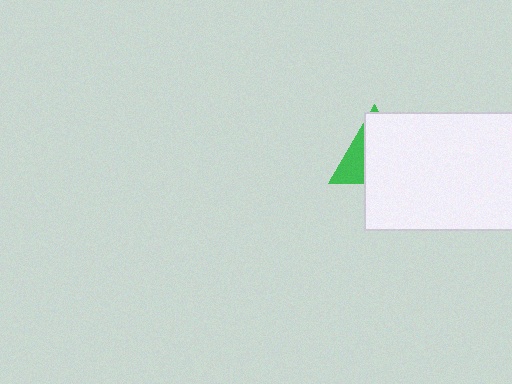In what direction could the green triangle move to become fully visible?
The green triangle could move left. That would shift it out from behind the white rectangle entirely.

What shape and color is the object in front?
The object in front is a white rectangle.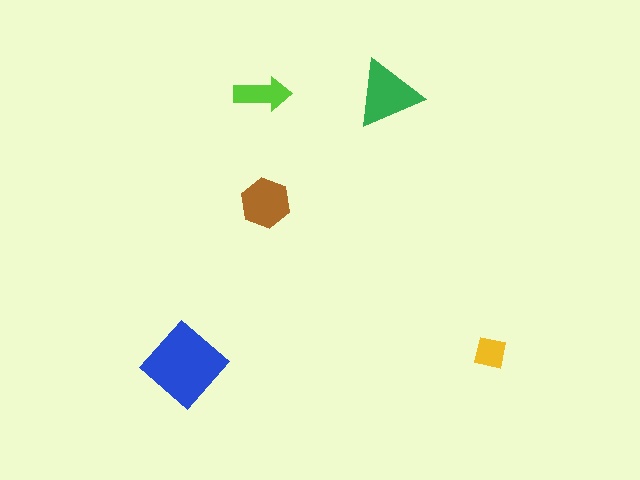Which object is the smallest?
The yellow square.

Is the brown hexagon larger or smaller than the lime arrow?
Larger.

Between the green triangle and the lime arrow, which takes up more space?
The green triangle.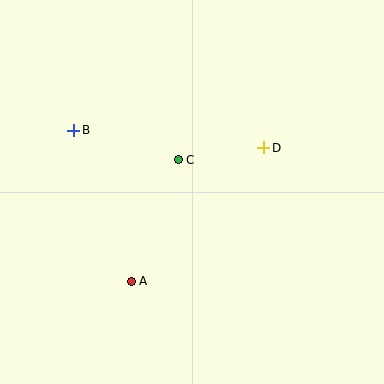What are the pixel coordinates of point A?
Point A is at (131, 281).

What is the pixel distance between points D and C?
The distance between D and C is 87 pixels.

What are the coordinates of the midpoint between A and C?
The midpoint between A and C is at (155, 221).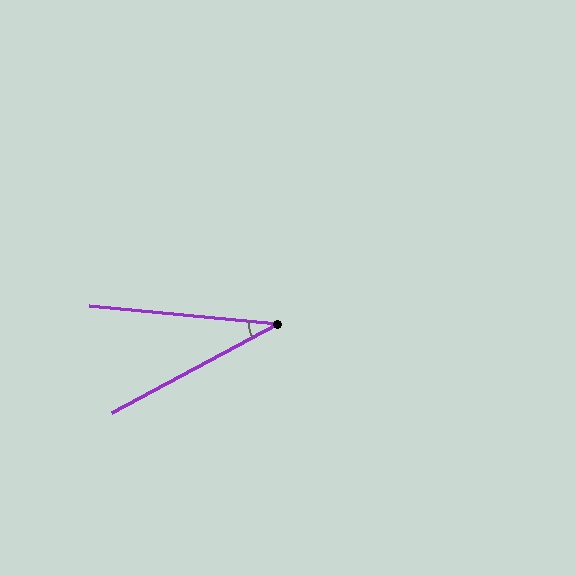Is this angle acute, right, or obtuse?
It is acute.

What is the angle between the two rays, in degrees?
Approximately 34 degrees.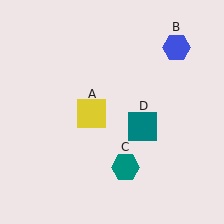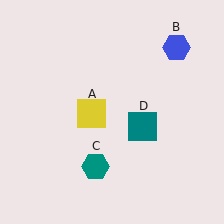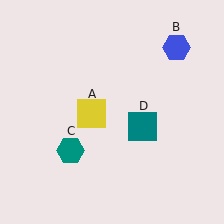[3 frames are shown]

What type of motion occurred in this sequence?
The teal hexagon (object C) rotated clockwise around the center of the scene.